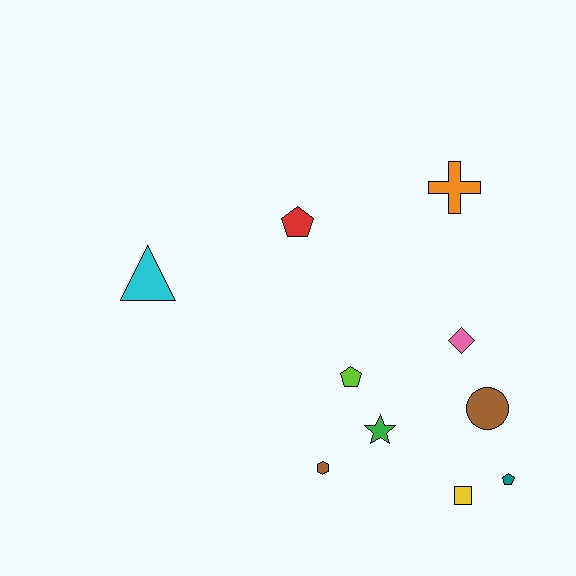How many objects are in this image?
There are 10 objects.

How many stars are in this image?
There is 1 star.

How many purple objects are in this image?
There are no purple objects.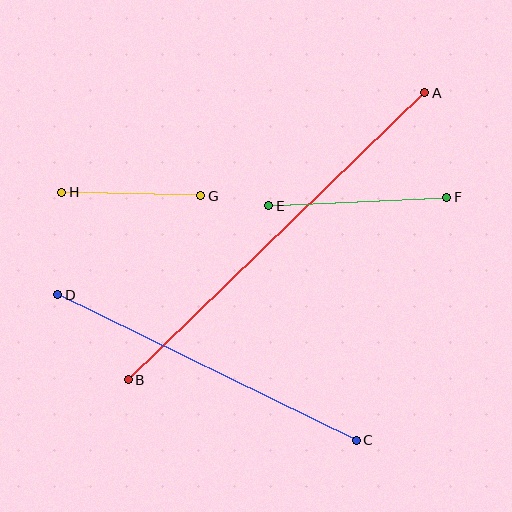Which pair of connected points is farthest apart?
Points A and B are farthest apart.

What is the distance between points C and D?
The distance is approximately 332 pixels.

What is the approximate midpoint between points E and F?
The midpoint is at approximately (358, 201) pixels.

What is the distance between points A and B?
The distance is approximately 413 pixels.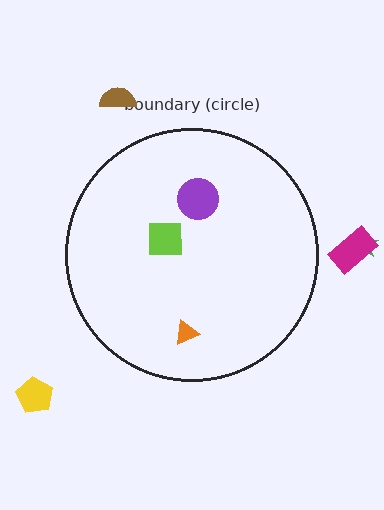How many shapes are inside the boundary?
3 inside, 4 outside.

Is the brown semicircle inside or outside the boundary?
Outside.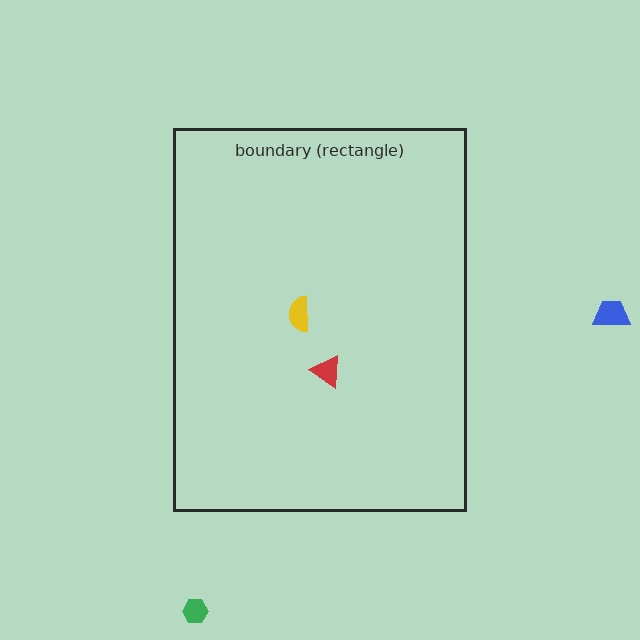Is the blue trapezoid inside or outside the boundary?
Outside.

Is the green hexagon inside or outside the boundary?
Outside.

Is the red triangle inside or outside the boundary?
Inside.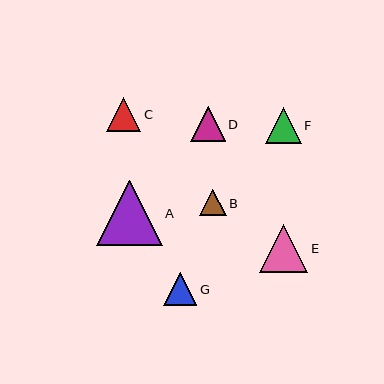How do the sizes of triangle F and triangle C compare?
Triangle F and triangle C are approximately the same size.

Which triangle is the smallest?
Triangle B is the smallest with a size of approximately 26 pixels.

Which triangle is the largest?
Triangle A is the largest with a size of approximately 65 pixels.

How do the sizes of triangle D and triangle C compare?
Triangle D and triangle C are approximately the same size.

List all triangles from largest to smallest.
From largest to smallest: A, E, F, D, C, G, B.